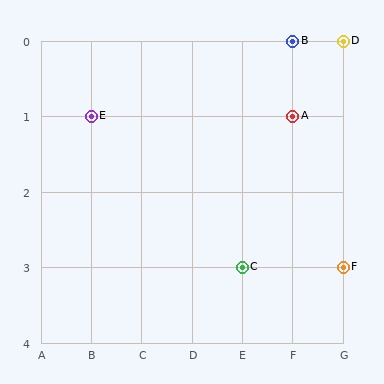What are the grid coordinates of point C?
Point C is at grid coordinates (E, 3).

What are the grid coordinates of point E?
Point E is at grid coordinates (B, 1).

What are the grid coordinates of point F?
Point F is at grid coordinates (G, 3).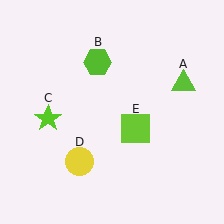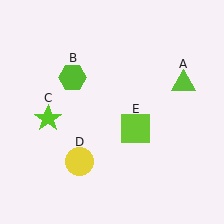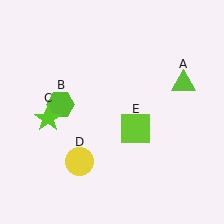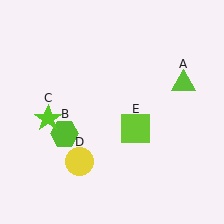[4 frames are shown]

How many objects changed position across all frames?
1 object changed position: lime hexagon (object B).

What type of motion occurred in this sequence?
The lime hexagon (object B) rotated counterclockwise around the center of the scene.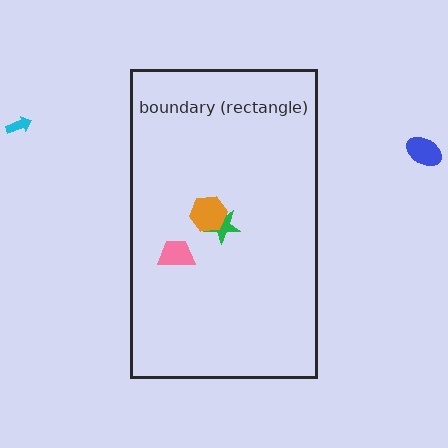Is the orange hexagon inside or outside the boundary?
Inside.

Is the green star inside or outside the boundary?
Inside.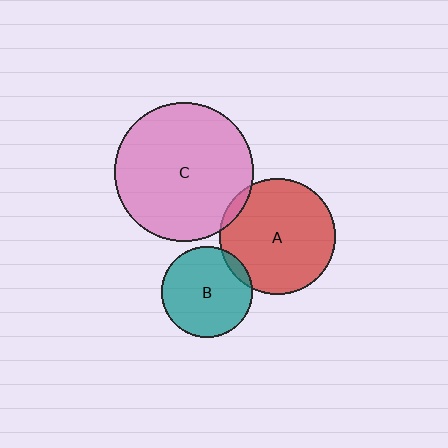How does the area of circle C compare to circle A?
Approximately 1.4 times.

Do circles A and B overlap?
Yes.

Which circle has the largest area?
Circle C (pink).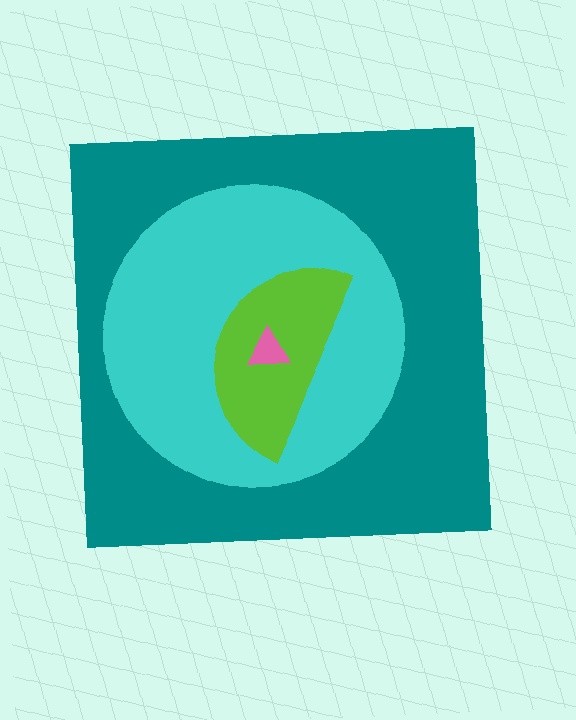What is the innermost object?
The pink triangle.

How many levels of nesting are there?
4.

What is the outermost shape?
The teal square.